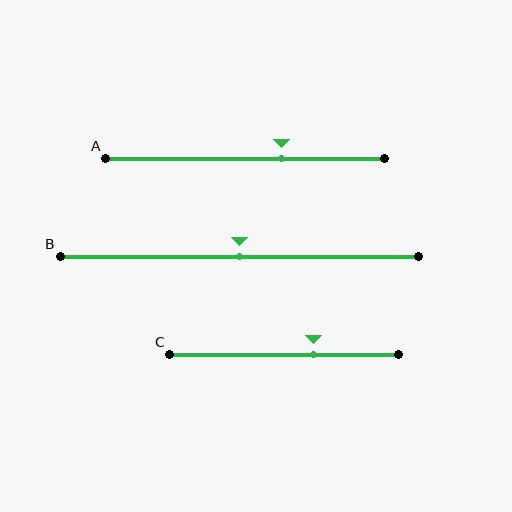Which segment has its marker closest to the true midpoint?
Segment B has its marker closest to the true midpoint.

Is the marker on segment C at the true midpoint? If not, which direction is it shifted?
No, the marker on segment C is shifted to the right by about 13% of the segment length.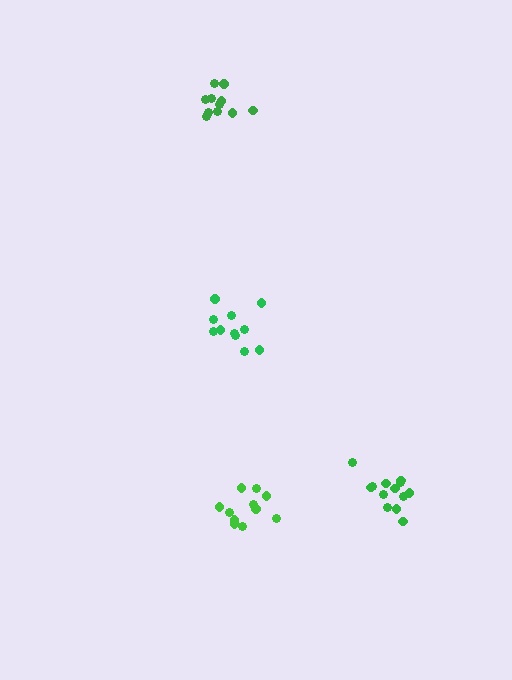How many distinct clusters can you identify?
There are 4 distinct clusters.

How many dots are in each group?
Group 1: 11 dots, Group 2: 11 dots, Group 3: 11 dots, Group 4: 13 dots (46 total).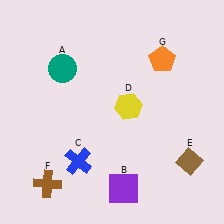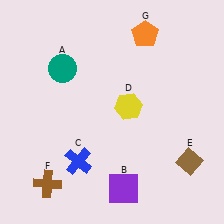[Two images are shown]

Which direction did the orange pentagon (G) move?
The orange pentagon (G) moved up.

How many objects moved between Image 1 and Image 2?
1 object moved between the two images.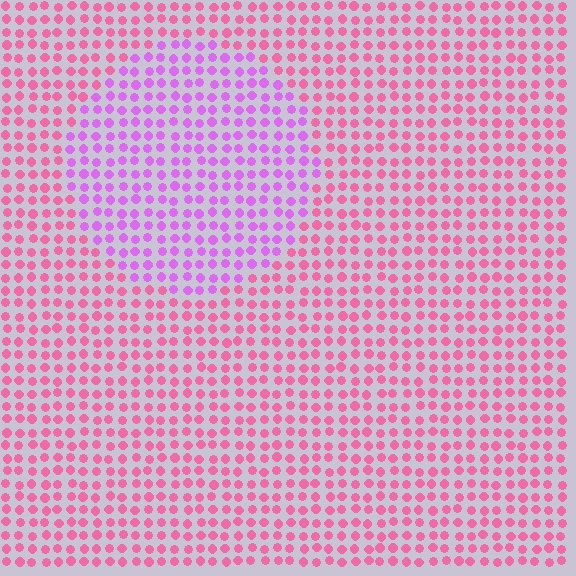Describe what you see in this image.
The image is filled with small pink elements in a uniform arrangement. A circle-shaped region is visible where the elements are tinted to a slightly different hue, forming a subtle color boundary.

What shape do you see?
I see a circle.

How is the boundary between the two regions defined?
The boundary is defined purely by a slight shift in hue (about 41 degrees). Spacing, size, and orientation are identical on both sides.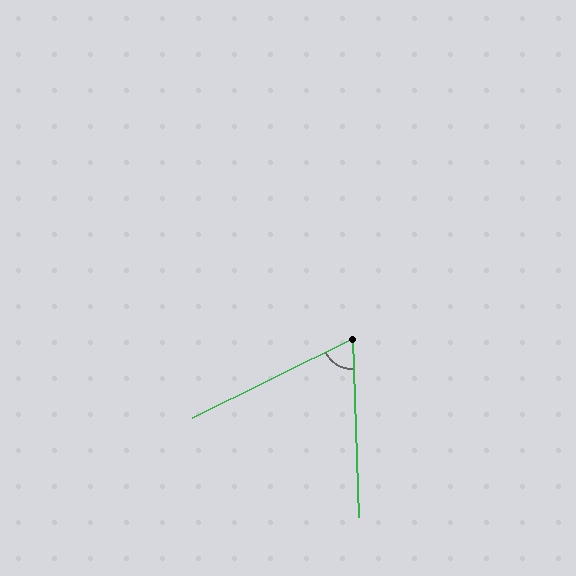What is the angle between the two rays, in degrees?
Approximately 66 degrees.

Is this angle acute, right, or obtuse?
It is acute.